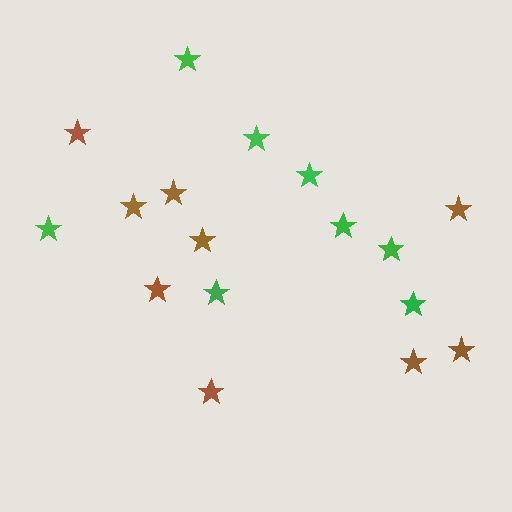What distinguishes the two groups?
There are 2 groups: one group of brown stars (9) and one group of green stars (8).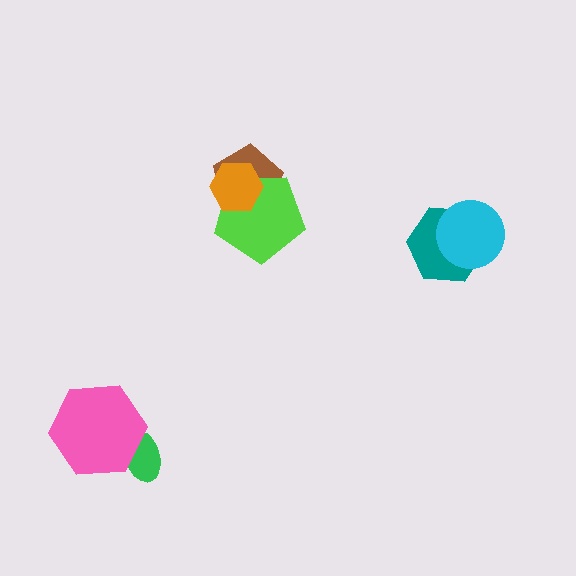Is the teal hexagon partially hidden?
Yes, it is partially covered by another shape.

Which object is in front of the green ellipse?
The pink hexagon is in front of the green ellipse.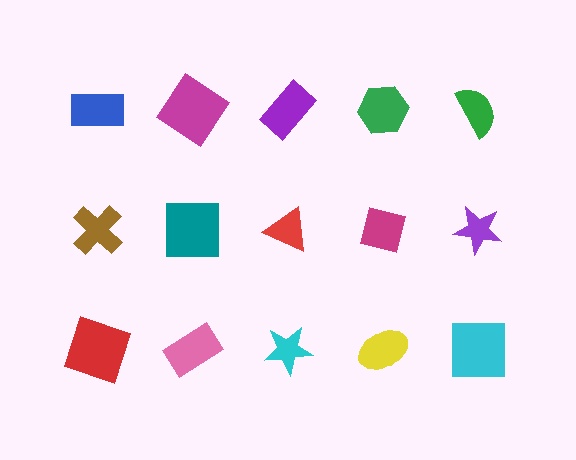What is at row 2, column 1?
A brown cross.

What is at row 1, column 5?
A green semicircle.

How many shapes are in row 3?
5 shapes.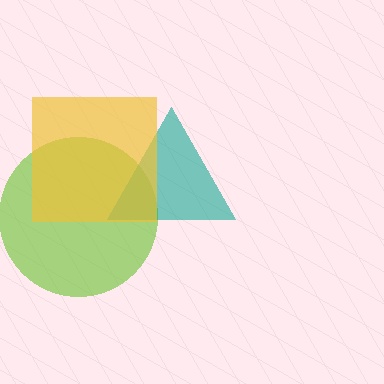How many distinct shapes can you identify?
There are 3 distinct shapes: a lime circle, a teal triangle, a yellow square.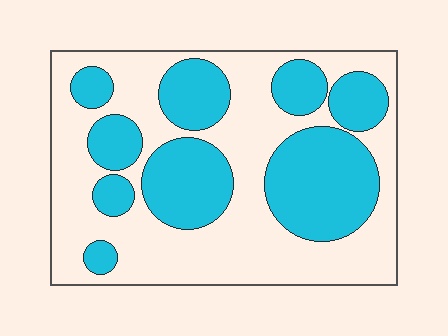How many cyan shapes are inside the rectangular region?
9.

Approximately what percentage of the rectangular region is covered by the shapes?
Approximately 40%.